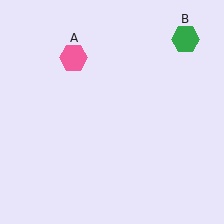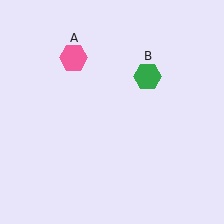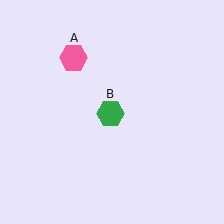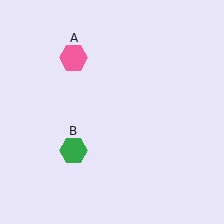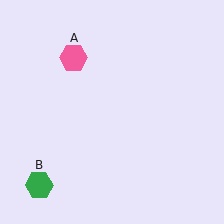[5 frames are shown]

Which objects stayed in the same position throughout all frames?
Pink hexagon (object A) remained stationary.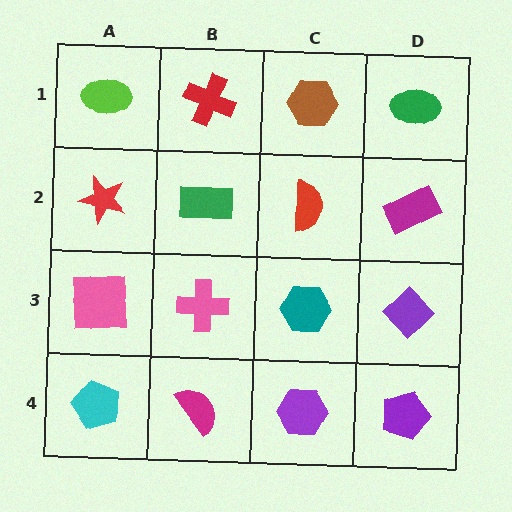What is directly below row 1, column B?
A green rectangle.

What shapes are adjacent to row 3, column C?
A red semicircle (row 2, column C), a purple hexagon (row 4, column C), a pink cross (row 3, column B), a purple diamond (row 3, column D).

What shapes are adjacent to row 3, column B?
A green rectangle (row 2, column B), a magenta semicircle (row 4, column B), a pink square (row 3, column A), a teal hexagon (row 3, column C).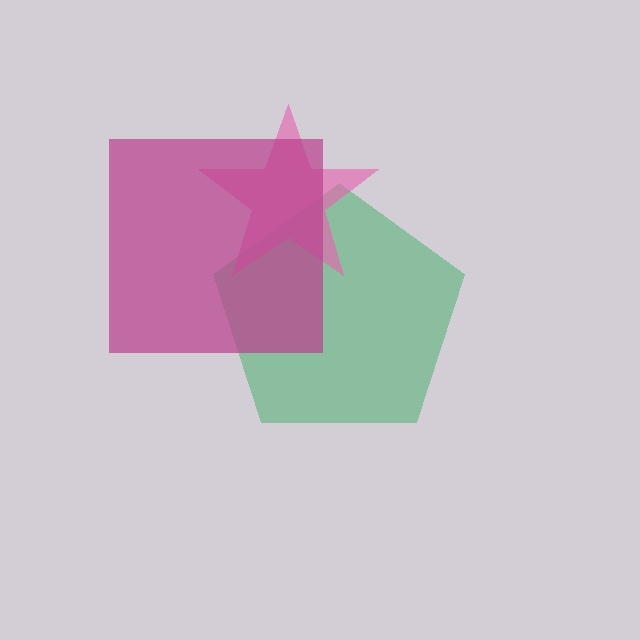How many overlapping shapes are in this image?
There are 3 overlapping shapes in the image.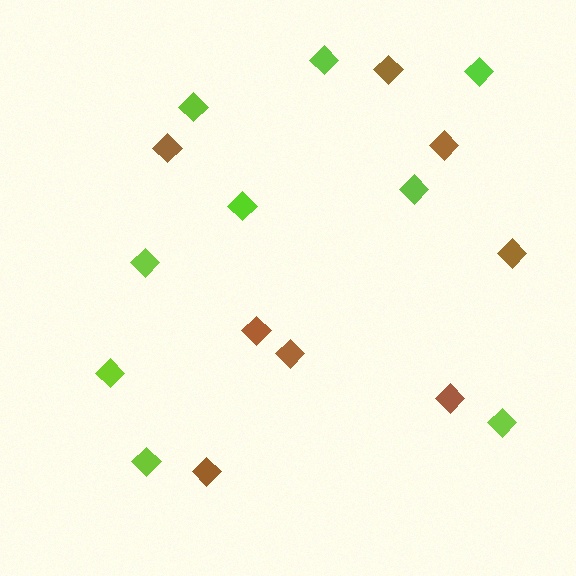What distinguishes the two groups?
There are 2 groups: one group of brown diamonds (8) and one group of lime diamonds (9).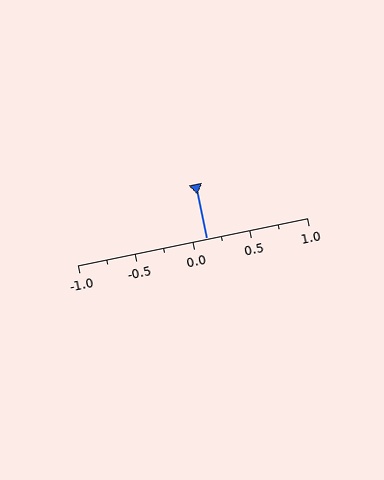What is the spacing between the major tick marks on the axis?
The major ticks are spaced 0.5 apart.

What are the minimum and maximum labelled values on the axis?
The axis runs from -1.0 to 1.0.